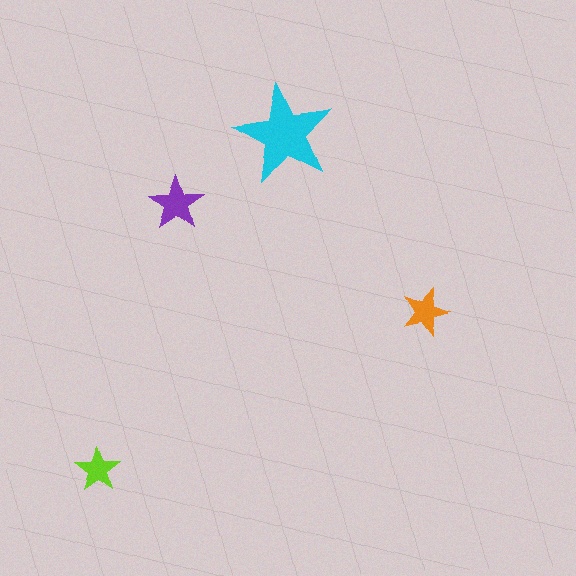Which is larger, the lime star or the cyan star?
The cyan one.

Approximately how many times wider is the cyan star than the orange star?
About 2 times wider.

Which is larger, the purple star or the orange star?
The purple one.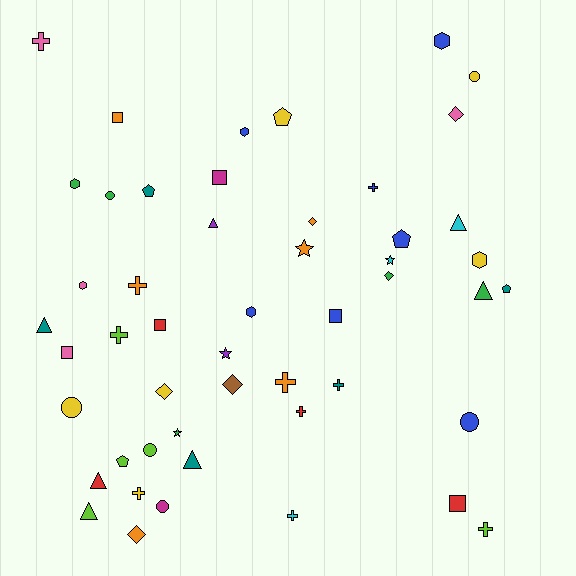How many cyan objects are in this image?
There are 3 cyan objects.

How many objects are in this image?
There are 50 objects.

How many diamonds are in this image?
There are 6 diamonds.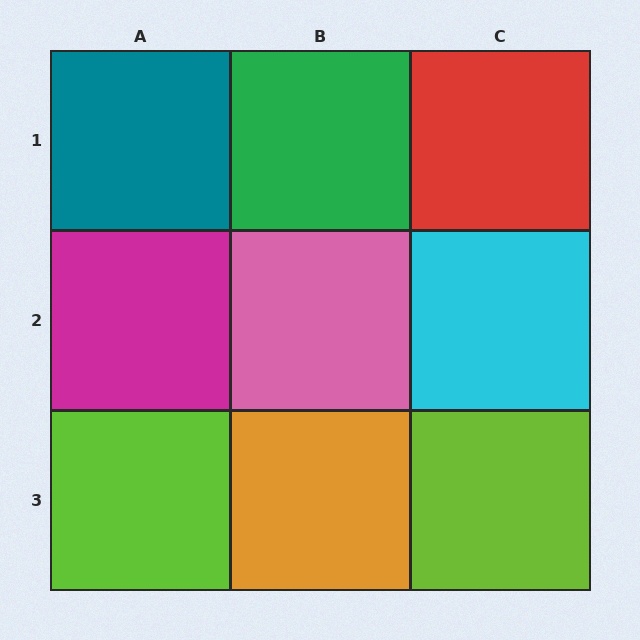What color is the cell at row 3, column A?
Lime.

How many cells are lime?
2 cells are lime.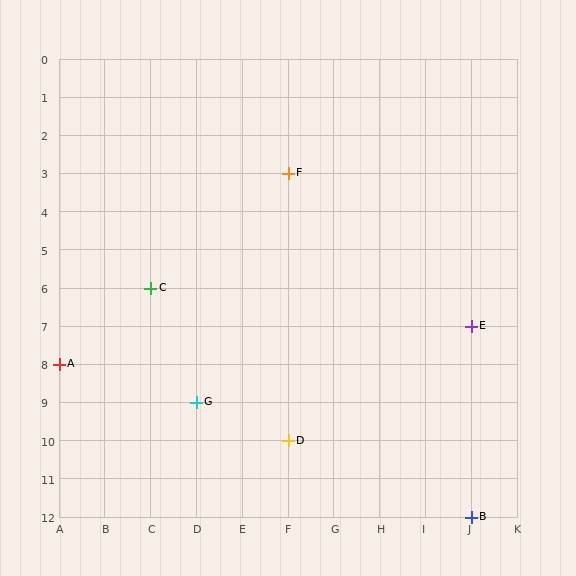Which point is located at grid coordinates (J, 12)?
Point B is at (J, 12).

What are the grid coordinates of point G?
Point G is at grid coordinates (D, 9).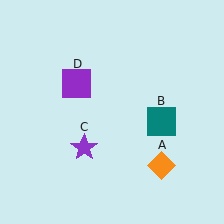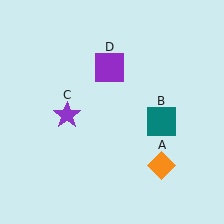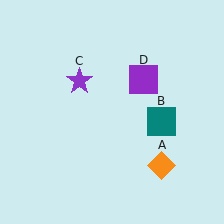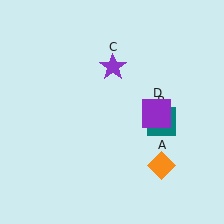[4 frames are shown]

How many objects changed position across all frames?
2 objects changed position: purple star (object C), purple square (object D).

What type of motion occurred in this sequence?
The purple star (object C), purple square (object D) rotated clockwise around the center of the scene.